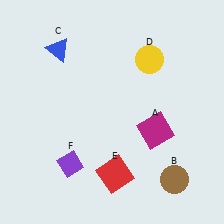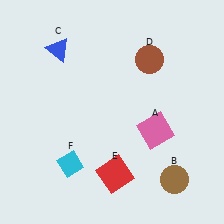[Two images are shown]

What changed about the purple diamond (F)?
In Image 1, F is purple. In Image 2, it changed to cyan.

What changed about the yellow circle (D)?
In Image 1, D is yellow. In Image 2, it changed to brown.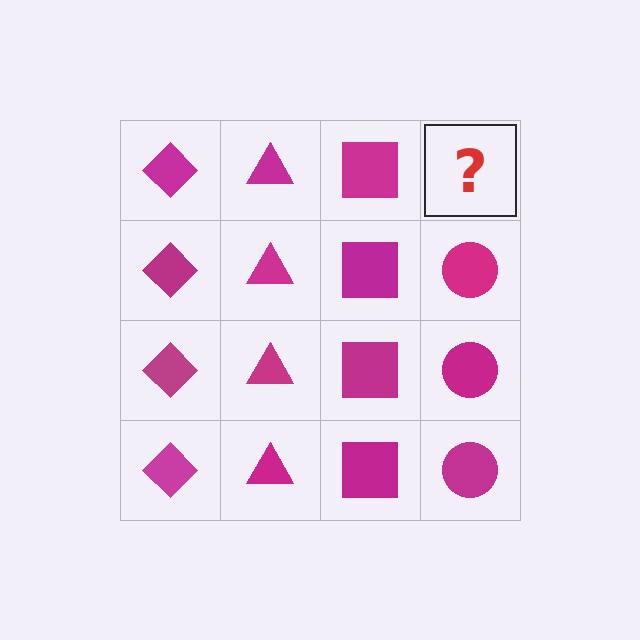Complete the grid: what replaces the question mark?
The question mark should be replaced with a magenta circle.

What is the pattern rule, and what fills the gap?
The rule is that each column has a consistent shape. The gap should be filled with a magenta circle.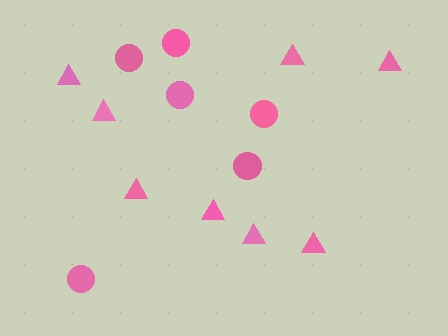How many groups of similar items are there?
There are 2 groups: one group of triangles (8) and one group of circles (6).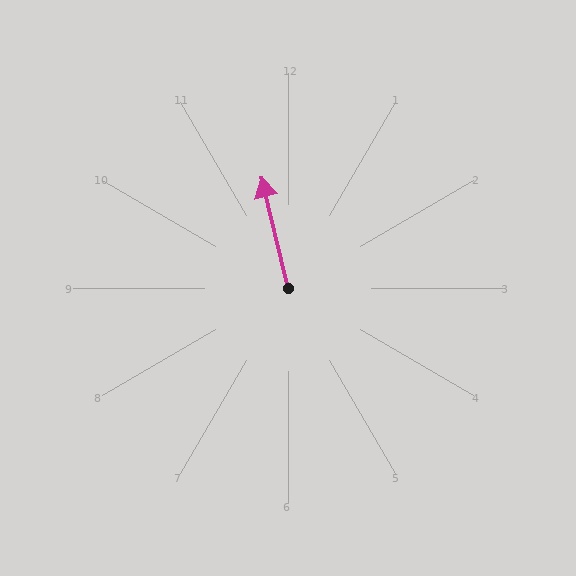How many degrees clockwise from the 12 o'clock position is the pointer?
Approximately 346 degrees.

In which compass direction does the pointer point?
North.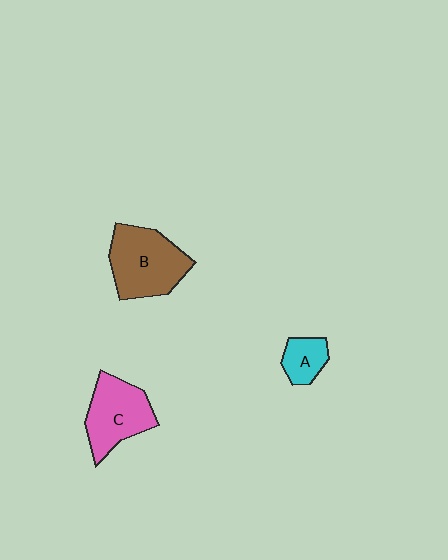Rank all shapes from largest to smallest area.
From largest to smallest: B (brown), C (pink), A (cyan).